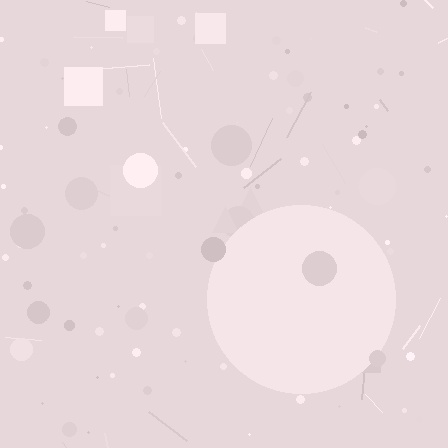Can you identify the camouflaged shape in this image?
The camouflaged shape is a circle.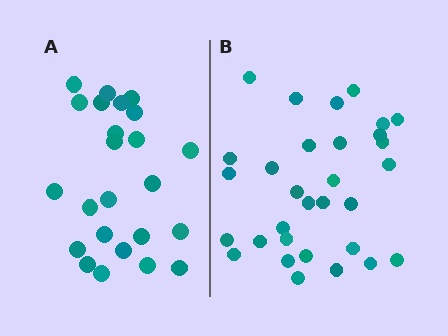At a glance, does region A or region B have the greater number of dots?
Region B (the right region) has more dots.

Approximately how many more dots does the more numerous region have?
Region B has roughly 8 or so more dots than region A.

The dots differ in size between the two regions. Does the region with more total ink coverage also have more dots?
No. Region A has more total ink coverage because its dots are larger, but region B actually contains more individual dots. Total area can be misleading — the number of items is what matters here.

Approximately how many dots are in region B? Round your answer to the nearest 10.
About 30 dots. (The exact count is 31, which rounds to 30.)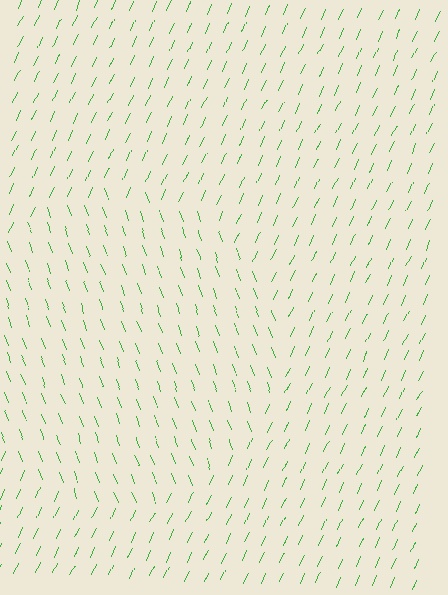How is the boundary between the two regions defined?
The boundary is defined purely by a change in line orientation (approximately 45 degrees difference). All lines are the same color and thickness.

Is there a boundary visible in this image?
Yes, there is a texture boundary formed by a change in line orientation.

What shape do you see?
I see a circle.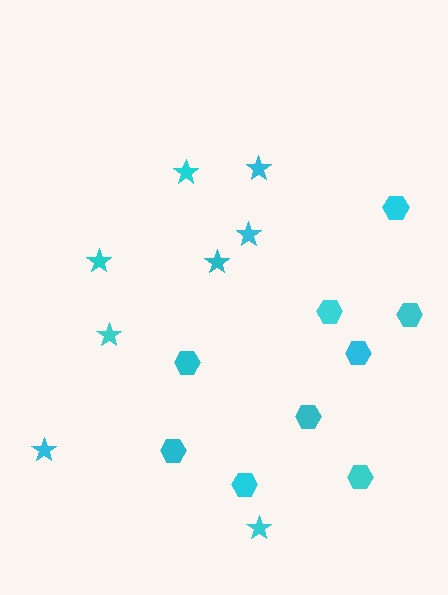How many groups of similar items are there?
There are 2 groups: one group of hexagons (9) and one group of stars (8).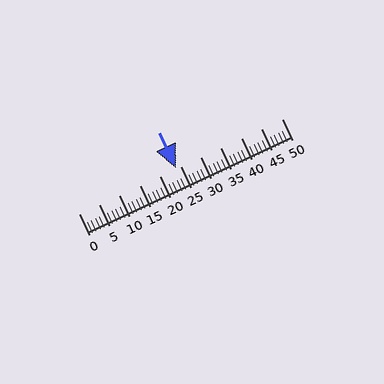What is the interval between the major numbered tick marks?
The major tick marks are spaced 5 units apart.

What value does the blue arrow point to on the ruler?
The blue arrow points to approximately 24.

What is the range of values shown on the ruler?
The ruler shows values from 0 to 50.